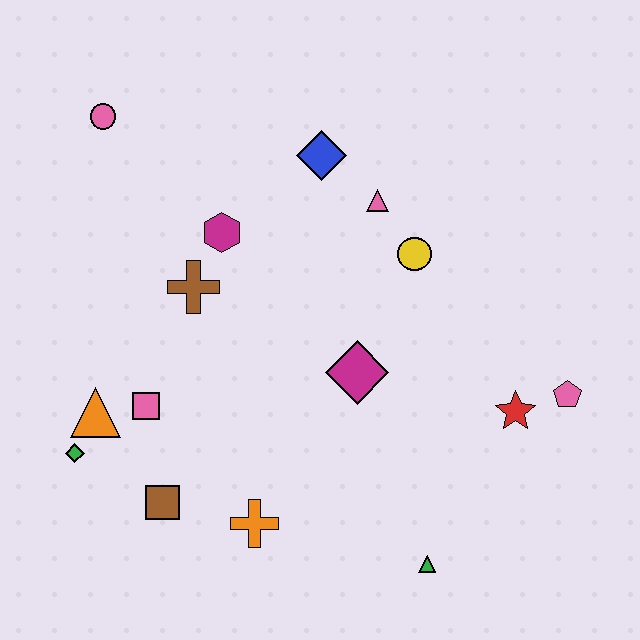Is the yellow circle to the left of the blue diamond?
No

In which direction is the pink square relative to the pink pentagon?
The pink square is to the left of the pink pentagon.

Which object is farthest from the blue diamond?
The green triangle is farthest from the blue diamond.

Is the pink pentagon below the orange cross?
No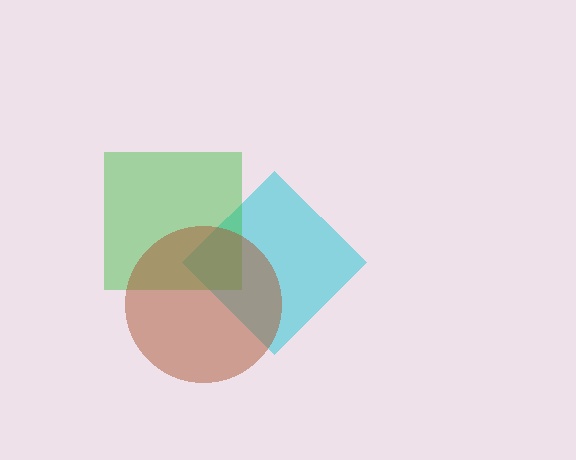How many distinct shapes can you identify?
There are 3 distinct shapes: a cyan diamond, a green square, a brown circle.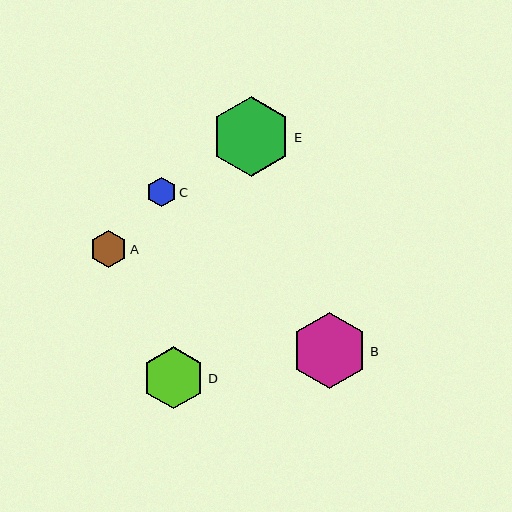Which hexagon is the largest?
Hexagon E is the largest with a size of approximately 80 pixels.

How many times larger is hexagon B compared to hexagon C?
Hexagon B is approximately 2.5 times the size of hexagon C.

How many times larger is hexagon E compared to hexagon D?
Hexagon E is approximately 1.3 times the size of hexagon D.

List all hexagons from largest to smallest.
From largest to smallest: E, B, D, A, C.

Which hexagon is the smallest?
Hexagon C is the smallest with a size of approximately 30 pixels.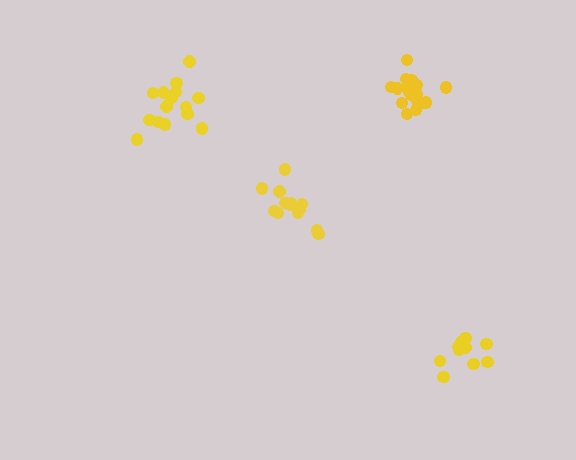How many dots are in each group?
Group 1: 13 dots, Group 2: 17 dots, Group 3: 15 dots, Group 4: 11 dots (56 total).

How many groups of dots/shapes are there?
There are 4 groups.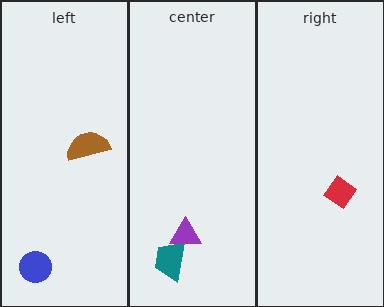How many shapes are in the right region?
1.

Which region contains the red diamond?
The right region.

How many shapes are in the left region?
2.